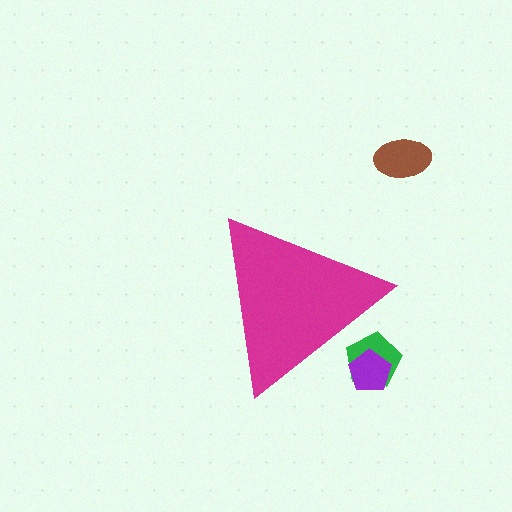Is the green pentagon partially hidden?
Yes, the green pentagon is partially hidden behind the magenta triangle.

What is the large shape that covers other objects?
A magenta triangle.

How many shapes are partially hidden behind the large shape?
2 shapes are partially hidden.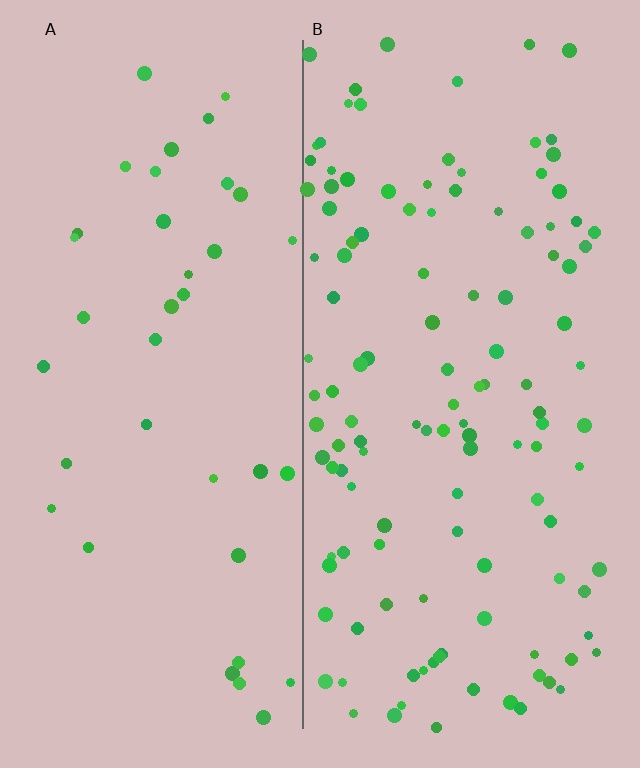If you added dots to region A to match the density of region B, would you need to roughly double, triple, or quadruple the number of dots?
Approximately triple.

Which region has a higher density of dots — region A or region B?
B (the right).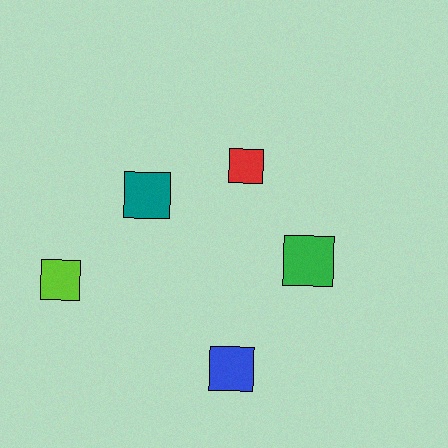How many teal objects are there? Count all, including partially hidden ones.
There is 1 teal object.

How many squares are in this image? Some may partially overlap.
There are 5 squares.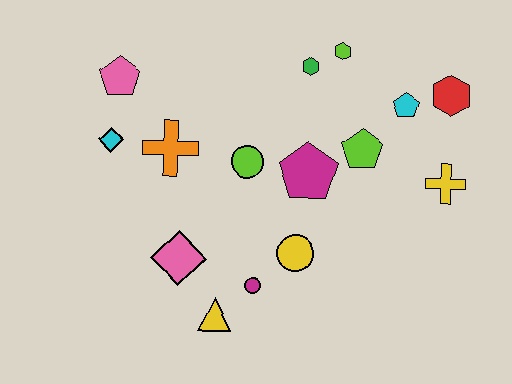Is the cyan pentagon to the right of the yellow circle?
Yes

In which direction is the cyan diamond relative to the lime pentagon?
The cyan diamond is to the left of the lime pentagon.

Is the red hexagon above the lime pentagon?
Yes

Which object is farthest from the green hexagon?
The yellow triangle is farthest from the green hexagon.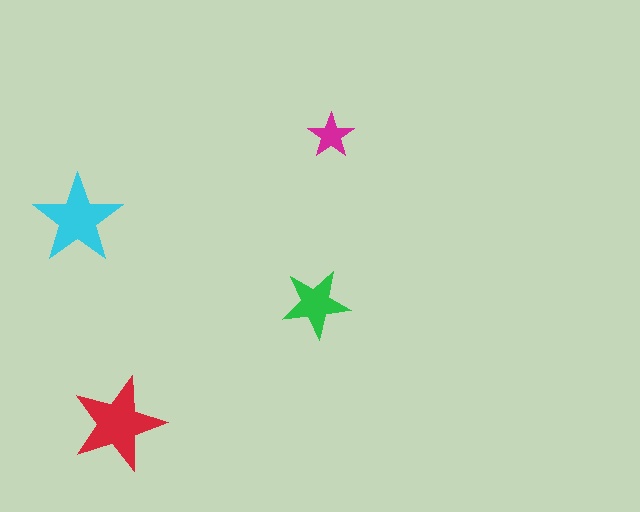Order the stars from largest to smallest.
the red one, the cyan one, the green one, the magenta one.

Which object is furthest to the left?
The cyan star is leftmost.